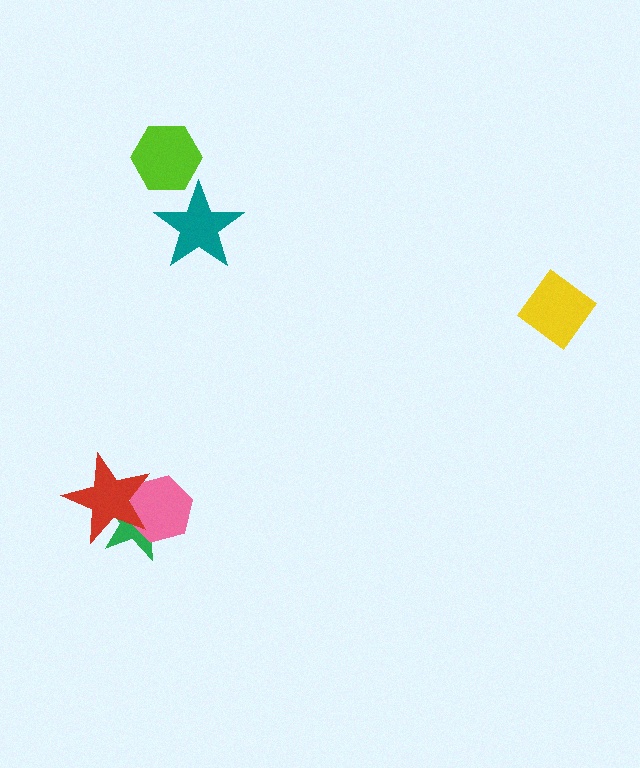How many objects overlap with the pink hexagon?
2 objects overlap with the pink hexagon.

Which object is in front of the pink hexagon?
The red star is in front of the pink hexagon.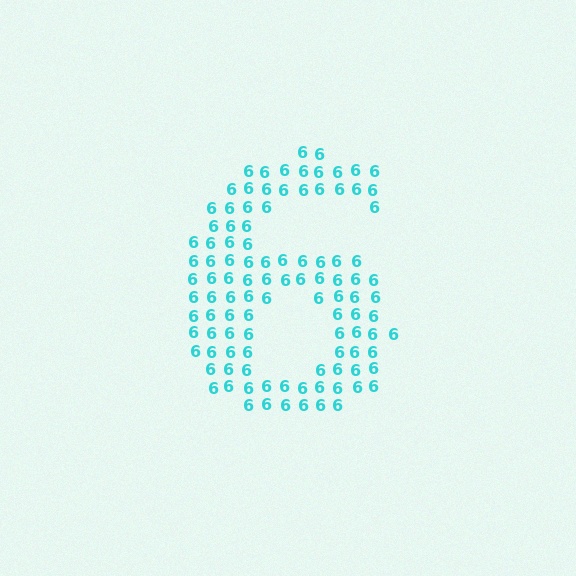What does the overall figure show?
The overall figure shows the digit 6.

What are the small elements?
The small elements are digit 6's.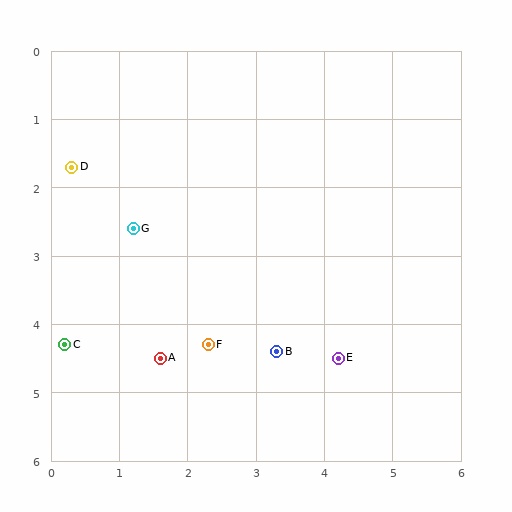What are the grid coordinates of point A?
Point A is at approximately (1.6, 4.5).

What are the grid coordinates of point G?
Point G is at approximately (1.2, 2.6).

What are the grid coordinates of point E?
Point E is at approximately (4.2, 4.5).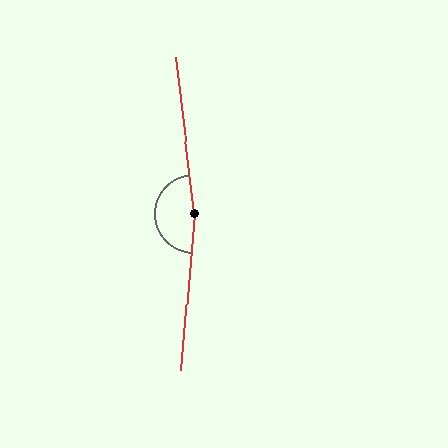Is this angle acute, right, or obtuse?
It is obtuse.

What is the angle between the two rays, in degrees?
Approximately 168 degrees.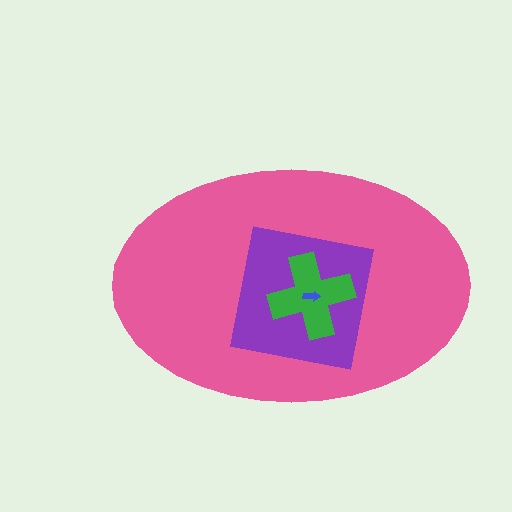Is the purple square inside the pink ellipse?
Yes.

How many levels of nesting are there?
4.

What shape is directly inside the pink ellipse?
The purple square.